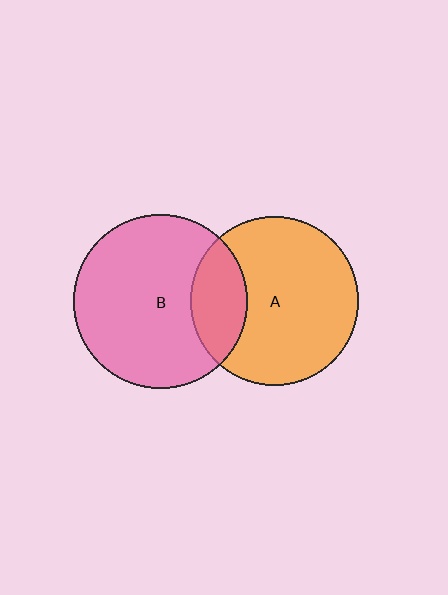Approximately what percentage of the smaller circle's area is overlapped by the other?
Approximately 25%.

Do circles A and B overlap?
Yes.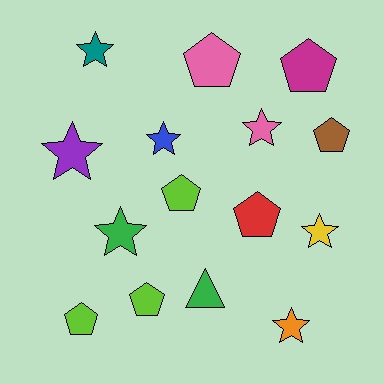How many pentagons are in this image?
There are 7 pentagons.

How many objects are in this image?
There are 15 objects.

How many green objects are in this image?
There are 2 green objects.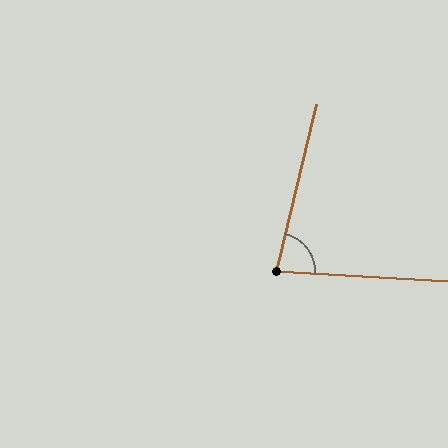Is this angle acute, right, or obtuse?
It is acute.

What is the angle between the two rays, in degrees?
Approximately 80 degrees.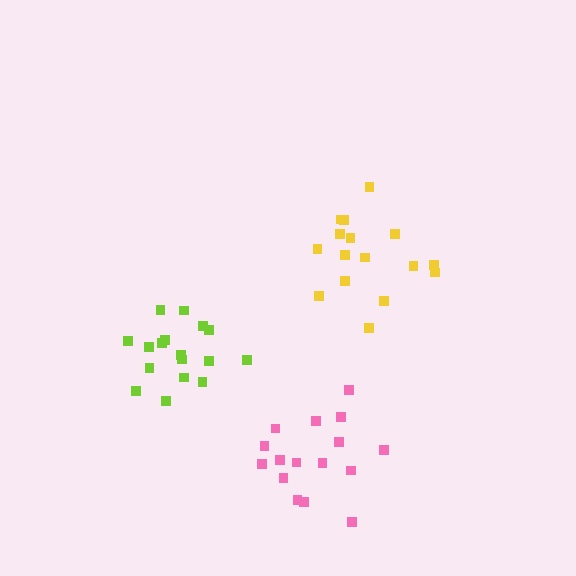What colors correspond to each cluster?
The clusters are colored: yellow, lime, pink.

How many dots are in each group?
Group 1: 16 dots, Group 2: 17 dots, Group 3: 16 dots (49 total).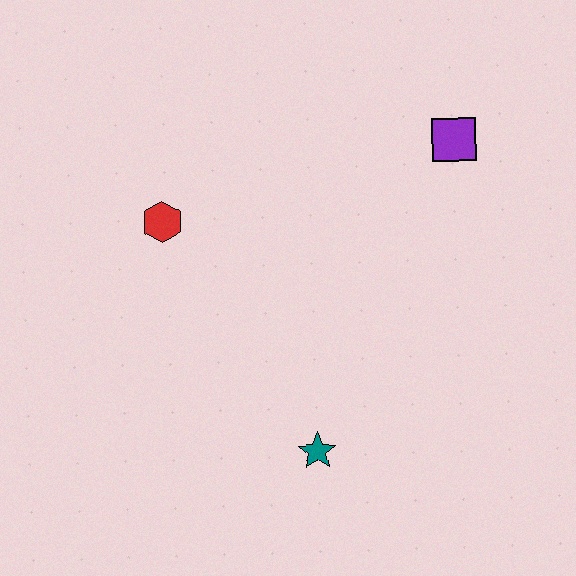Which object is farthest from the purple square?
The teal star is farthest from the purple square.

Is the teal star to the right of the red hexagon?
Yes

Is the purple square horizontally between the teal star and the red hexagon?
No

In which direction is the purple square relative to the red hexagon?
The purple square is to the right of the red hexagon.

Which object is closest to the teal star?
The red hexagon is closest to the teal star.